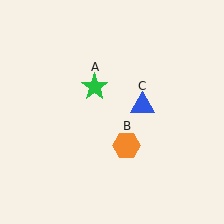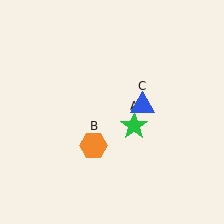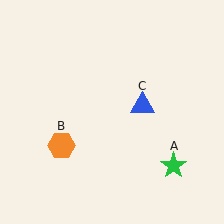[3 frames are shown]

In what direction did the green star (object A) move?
The green star (object A) moved down and to the right.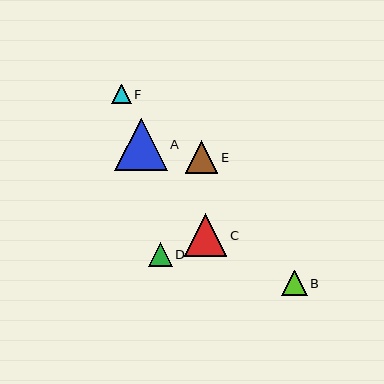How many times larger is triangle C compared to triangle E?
Triangle C is approximately 1.3 times the size of triangle E.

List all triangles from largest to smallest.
From largest to smallest: A, C, E, B, D, F.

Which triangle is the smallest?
Triangle F is the smallest with a size of approximately 20 pixels.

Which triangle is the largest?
Triangle A is the largest with a size of approximately 52 pixels.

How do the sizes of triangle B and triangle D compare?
Triangle B and triangle D are approximately the same size.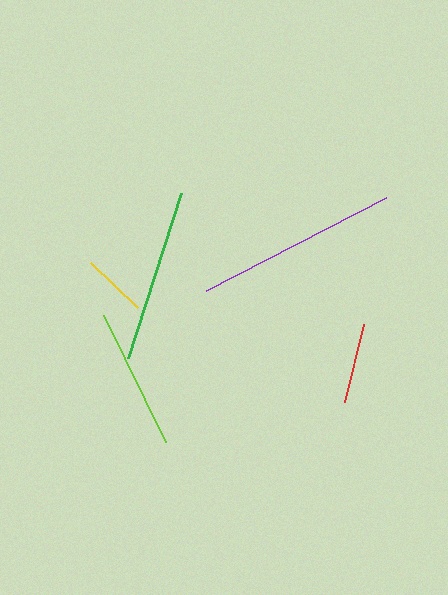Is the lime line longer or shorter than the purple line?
The purple line is longer than the lime line.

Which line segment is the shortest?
The yellow line is the shortest at approximately 65 pixels.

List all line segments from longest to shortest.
From longest to shortest: purple, green, lime, red, yellow.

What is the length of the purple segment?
The purple segment is approximately 203 pixels long.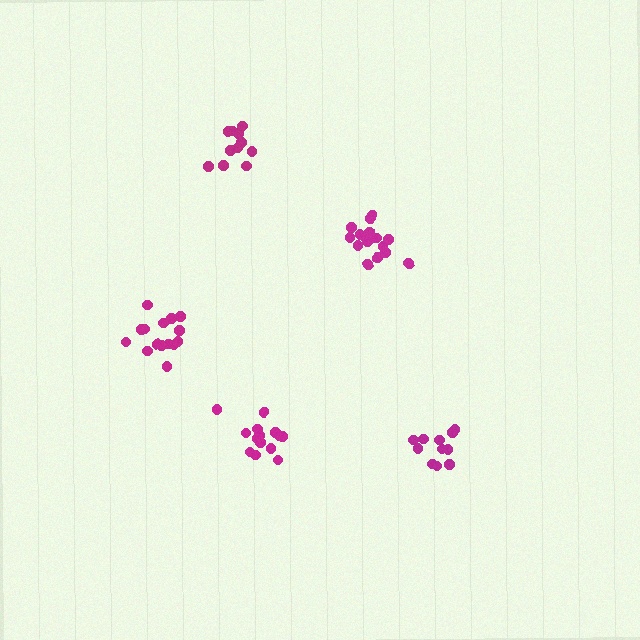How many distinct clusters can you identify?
There are 5 distinct clusters.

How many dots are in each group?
Group 1: 11 dots, Group 2: 15 dots, Group 3: 16 dots, Group 4: 14 dots, Group 5: 11 dots (67 total).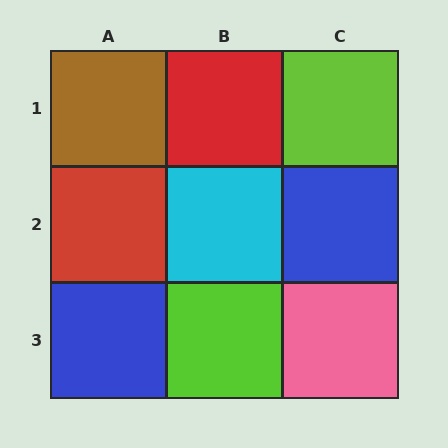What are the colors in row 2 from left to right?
Red, cyan, blue.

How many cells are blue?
2 cells are blue.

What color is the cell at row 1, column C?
Lime.